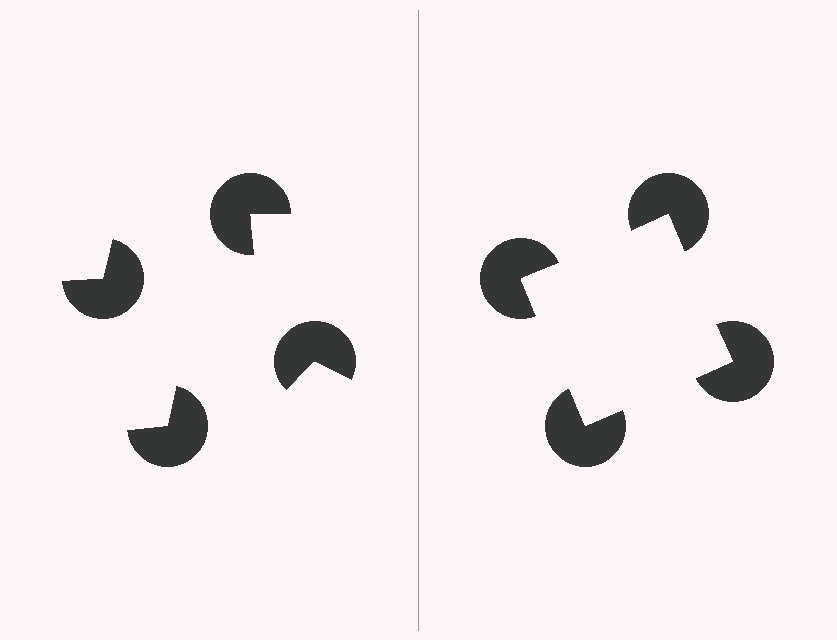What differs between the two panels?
The pac-man discs are positioned identically on both sides; only the wedge orientations differ. On the right they align to a square; on the left they are misaligned.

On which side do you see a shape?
An illusory square appears on the right side. On the left side the wedge cuts are rotated, so no coherent shape forms.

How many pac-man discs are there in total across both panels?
8 — 4 on each side.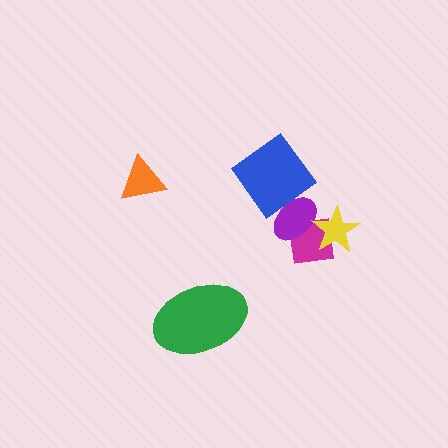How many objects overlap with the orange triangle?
0 objects overlap with the orange triangle.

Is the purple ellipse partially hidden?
Yes, it is partially covered by another shape.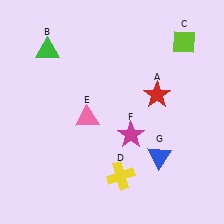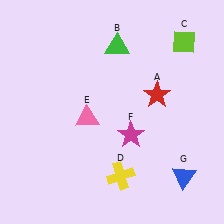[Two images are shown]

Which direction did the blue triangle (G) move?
The blue triangle (G) moved right.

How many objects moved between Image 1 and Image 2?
2 objects moved between the two images.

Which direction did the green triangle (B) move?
The green triangle (B) moved right.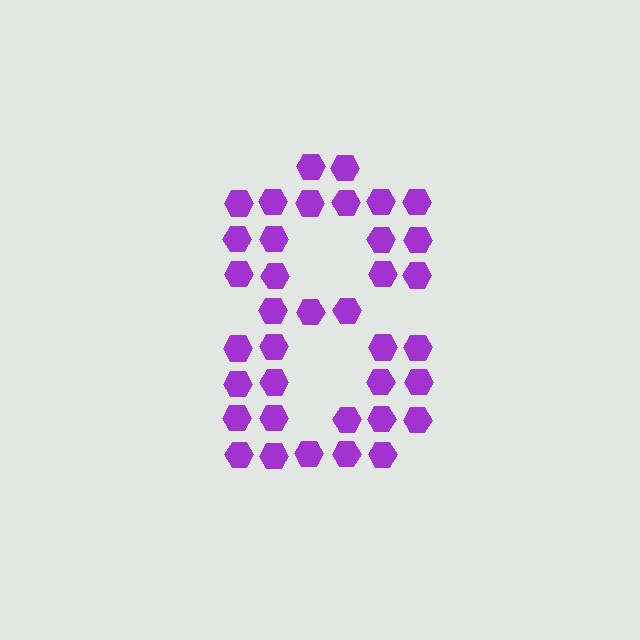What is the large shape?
The large shape is the digit 8.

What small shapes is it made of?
It is made of small hexagons.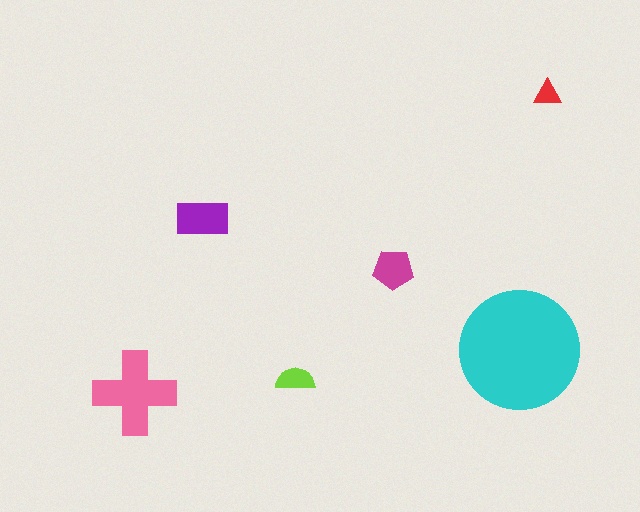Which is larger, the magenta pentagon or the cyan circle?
The cyan circle.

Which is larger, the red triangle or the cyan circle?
The cyan circle.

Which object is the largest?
The cyan circle.